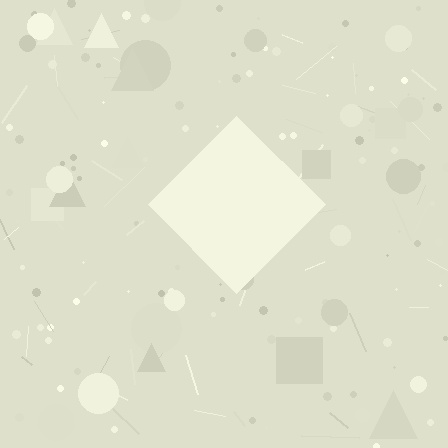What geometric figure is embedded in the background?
A diamond is embedded in the background.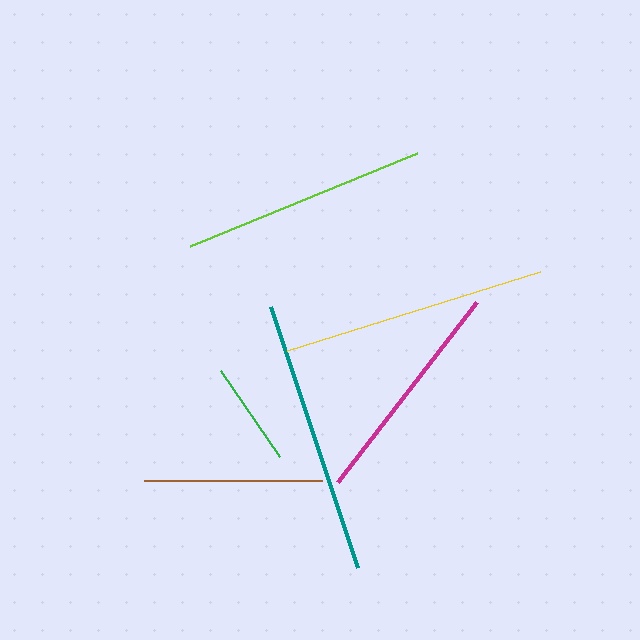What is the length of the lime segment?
The lime segment is approximately 245 pixels long.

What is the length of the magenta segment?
The magenta segment is approximately 227 pixels long.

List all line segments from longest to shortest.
From longest to shortest: teal, yellow, lime, magenta, brown, green.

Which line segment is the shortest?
The green line is the shortest at approximately 105 pixels.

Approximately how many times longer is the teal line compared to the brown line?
The teal line is approximately 1.5 times the length of the brown line.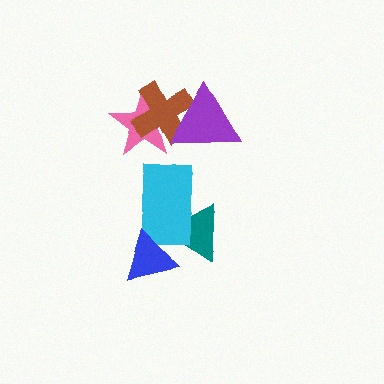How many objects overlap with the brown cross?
2 objects overlap with the brown cross.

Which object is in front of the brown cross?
The purple triangle is in front of the brown cross.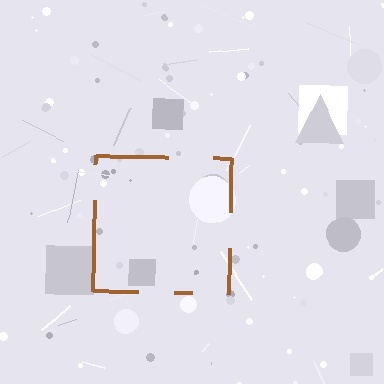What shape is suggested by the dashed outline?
The dashed outline suggests a square.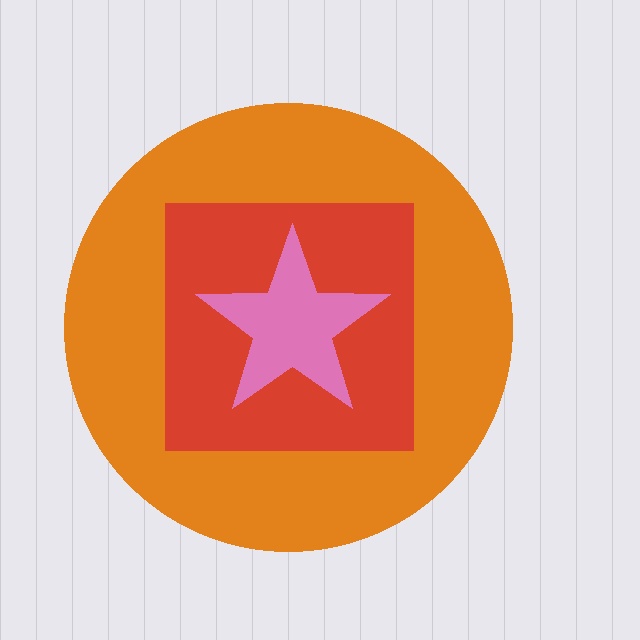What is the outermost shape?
The orange circle.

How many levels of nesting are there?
3.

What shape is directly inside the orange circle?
The red square.